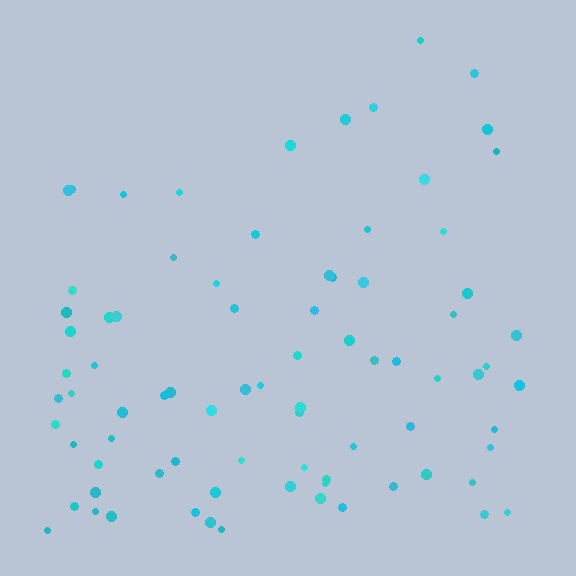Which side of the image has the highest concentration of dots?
The bottom.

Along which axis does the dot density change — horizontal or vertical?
Vertical.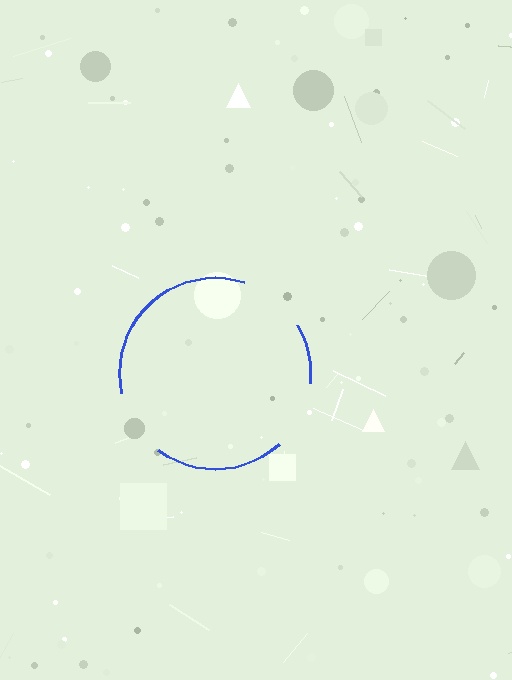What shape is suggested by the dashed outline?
The dashed outline suggests a circle.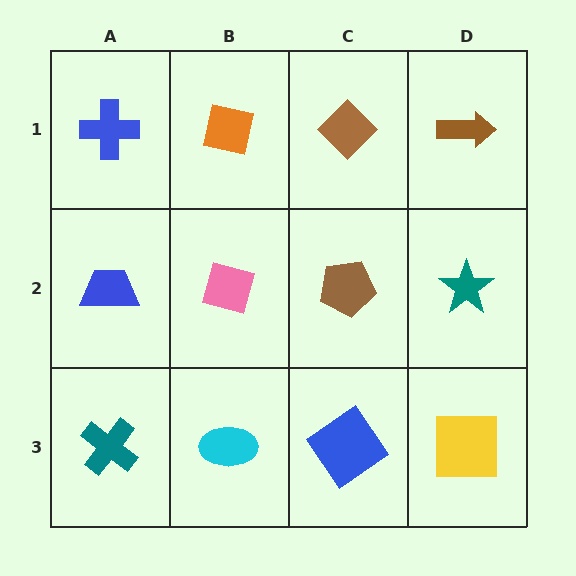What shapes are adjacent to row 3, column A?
A blue trapezoid (row 2, column A), a cyan ellipse (row 3, column B).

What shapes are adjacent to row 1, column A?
A blue trapezoid (row 2, column A), an orange square (row 1, column B).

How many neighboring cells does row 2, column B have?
4.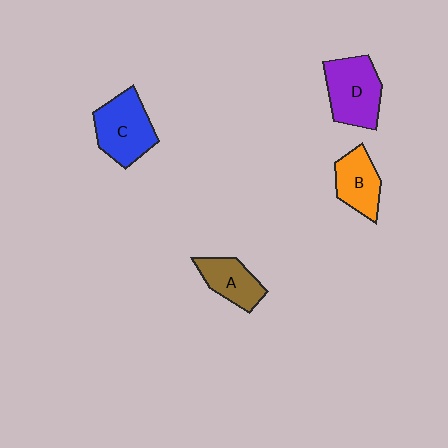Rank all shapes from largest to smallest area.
From largest to smallest: D (purple), C (blue), B (orange), A (brown).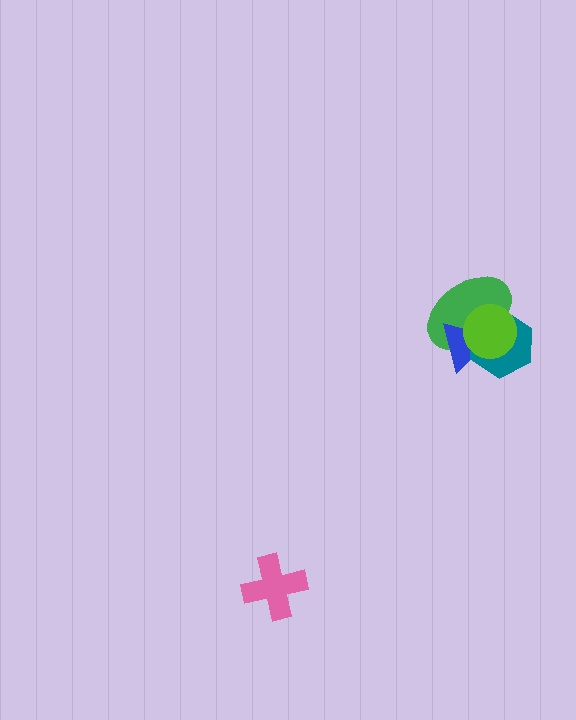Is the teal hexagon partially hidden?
Yes, it is partially covered by another shape.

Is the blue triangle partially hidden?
Yes, it is partially covered by another shape.